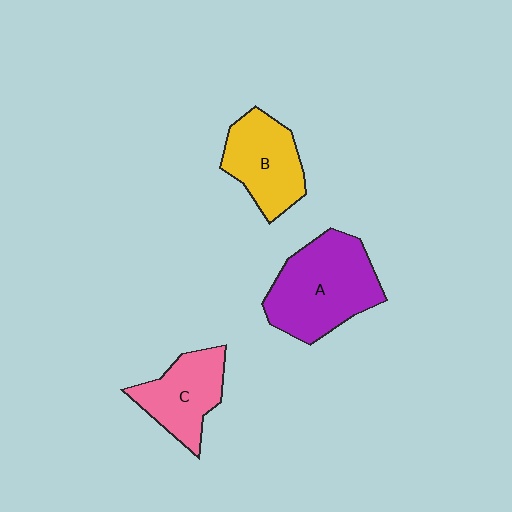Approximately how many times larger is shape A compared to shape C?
Approximately 1.5 times.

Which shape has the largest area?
Shape A (purple).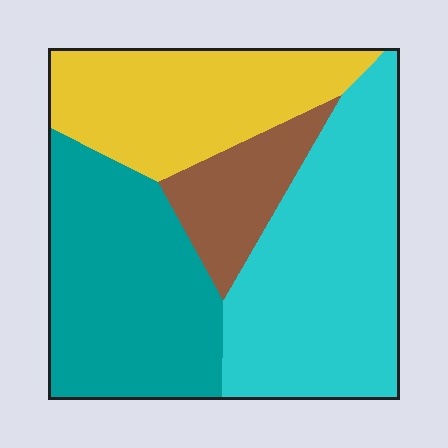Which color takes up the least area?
Brown, at roughly 10%.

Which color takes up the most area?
Cyan, at roughly 35%.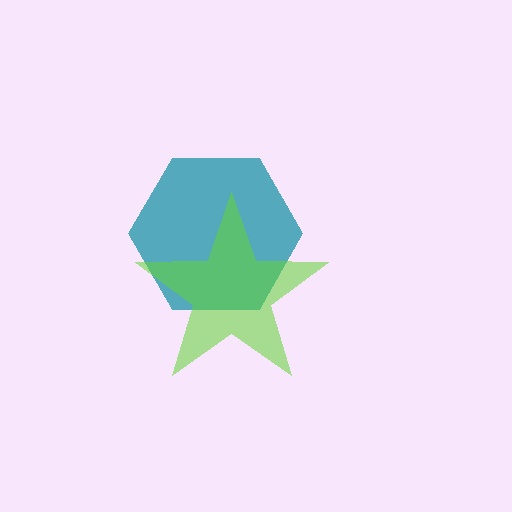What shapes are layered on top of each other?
The layered shapes are: a teal hexagon, a lime star.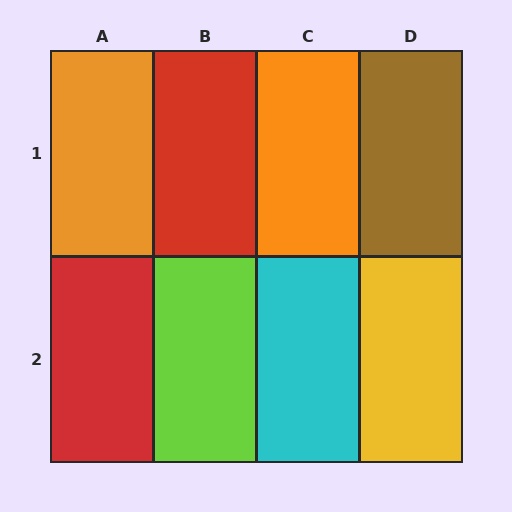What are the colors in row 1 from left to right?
Orange, red, orange, brown.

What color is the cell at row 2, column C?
Cyan.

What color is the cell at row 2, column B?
Lime.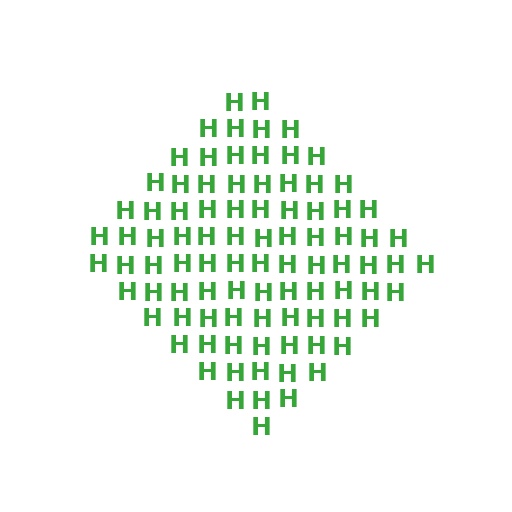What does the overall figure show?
The overall figure shows a diamond.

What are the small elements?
The small elements are letter H's.